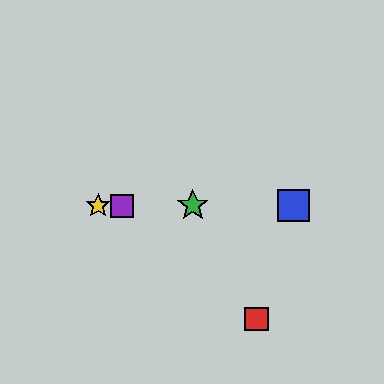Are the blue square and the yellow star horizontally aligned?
Yes, both are at y≈206.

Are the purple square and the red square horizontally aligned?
No, the purple square is at y≈206 and the red square is at y≈319.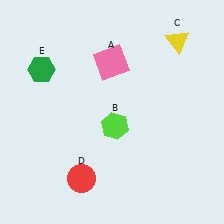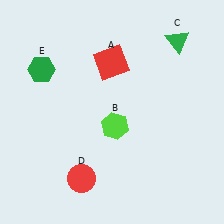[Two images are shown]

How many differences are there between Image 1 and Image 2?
There are 2 differences between the two images.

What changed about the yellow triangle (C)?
In Image 1, C is yellow. In Image 2, it changed to green.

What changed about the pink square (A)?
In Image 1, A is pink. In Image 2, it changed to red.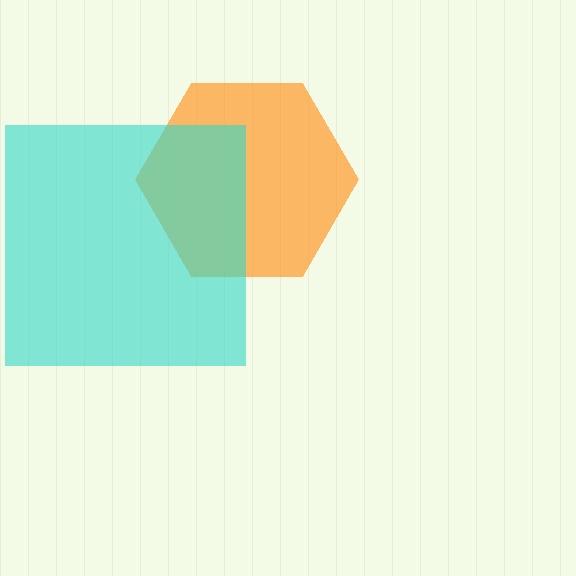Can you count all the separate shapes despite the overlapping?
Yes, there are 2 separate shapes.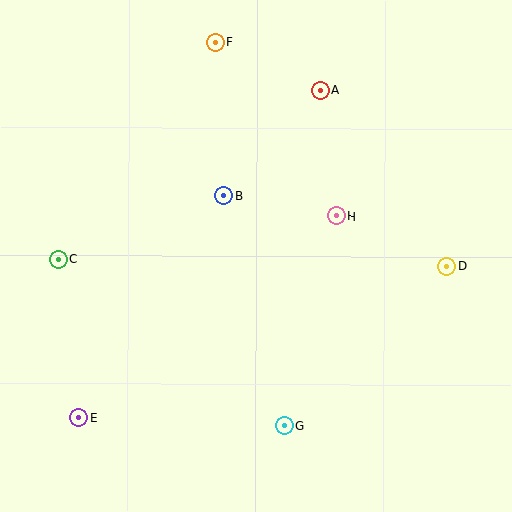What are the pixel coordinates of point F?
Point F is at (215, 42).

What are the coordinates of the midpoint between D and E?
The midpoint between D and E is at (263, 342).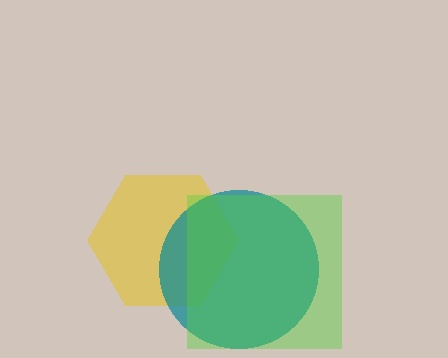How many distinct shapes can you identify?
There are 3 distinct shapes: a yellow hexagon, a teal circle, a lime square.